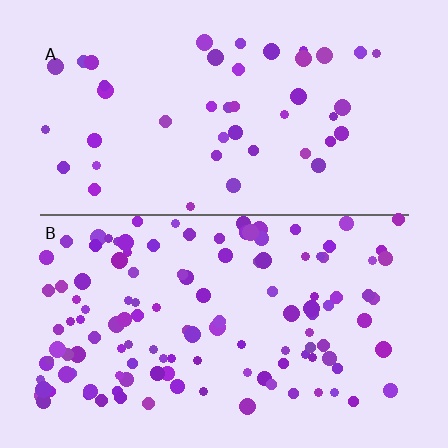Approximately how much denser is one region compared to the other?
Approximately 2.8× — region B over region A.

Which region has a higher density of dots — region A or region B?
B (the bottom).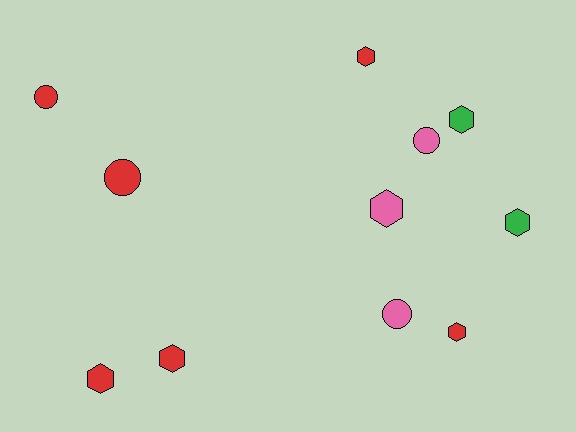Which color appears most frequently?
Red, with 6 objects.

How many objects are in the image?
There are 11 objects.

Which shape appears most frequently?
Hexagon, with 7 objects.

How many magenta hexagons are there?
There are no magenta hexagons.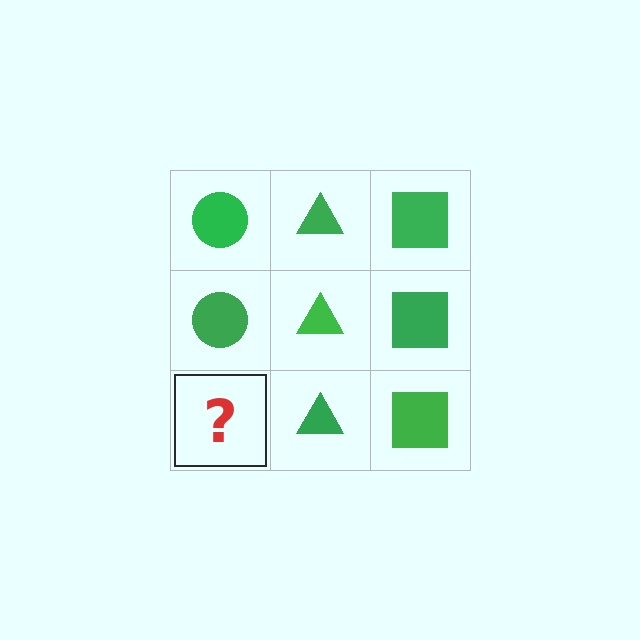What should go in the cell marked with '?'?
The missing cell should contain a green circle.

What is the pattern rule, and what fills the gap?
The rule is that each column has a consistent shape. The gap should be filled with a green circle.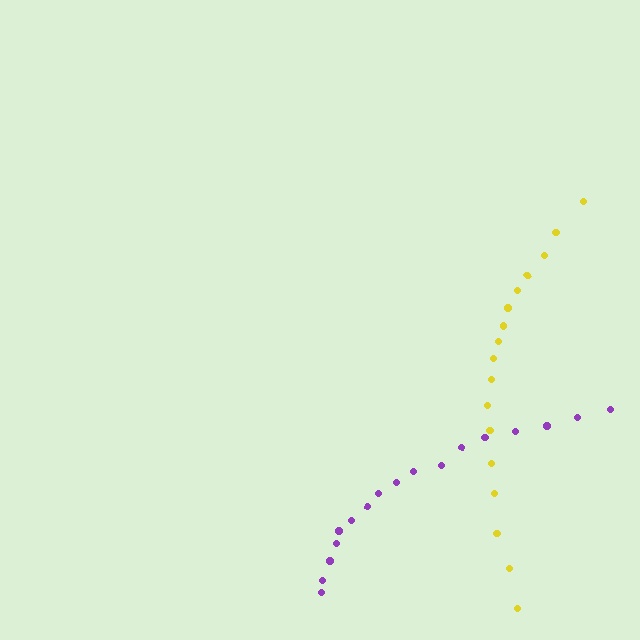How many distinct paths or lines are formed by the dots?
There are 2 distinct paths.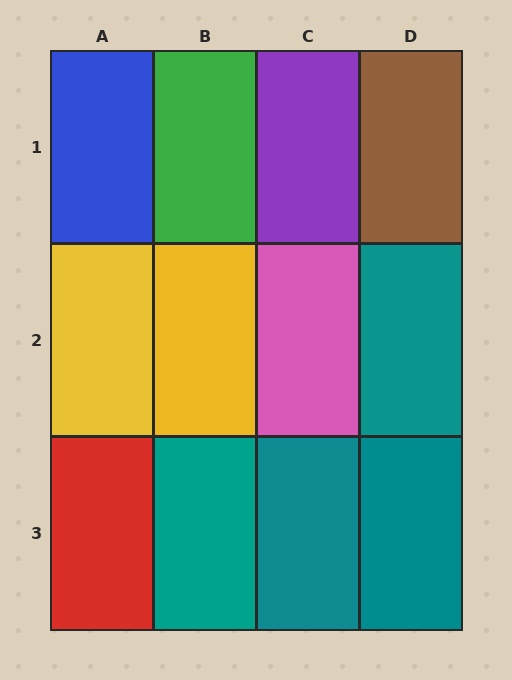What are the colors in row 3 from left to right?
Red, teal, teal, teal.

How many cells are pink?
1 cell is pink.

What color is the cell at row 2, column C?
Pink.